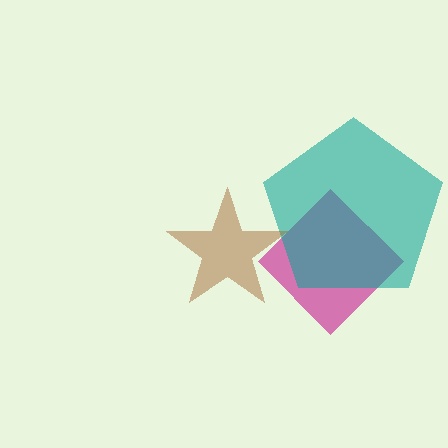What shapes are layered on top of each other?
The layered shapes are: a magenta diamond, a teal pentagon, a brown star.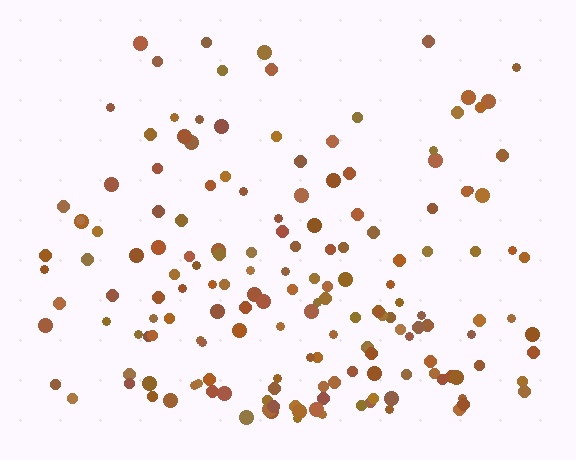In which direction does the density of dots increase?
From top to bottom, with the bottom side densest.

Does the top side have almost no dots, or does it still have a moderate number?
Still a moderate number, just noticeably fewer than the bottom.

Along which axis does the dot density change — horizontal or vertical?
Vertical.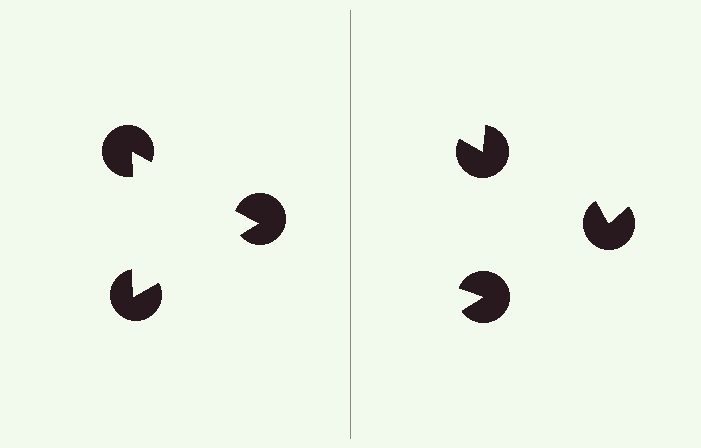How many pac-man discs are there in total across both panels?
6 — 3 on each side.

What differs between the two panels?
The pac-man discs are positioned identically on both sides; only the wedge orientations differ. On the left they align to a triangle; on the right they are misaligned.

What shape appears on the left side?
An illusory triangle.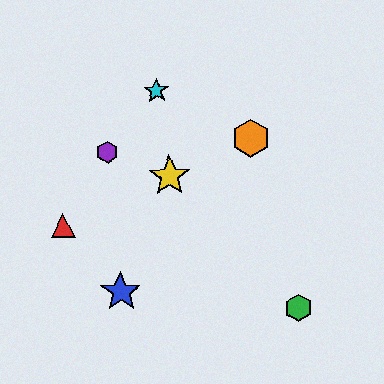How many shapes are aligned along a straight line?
3 shapes (the red triangle, the yellow star, the orange hexagon) are aligned along a straight line.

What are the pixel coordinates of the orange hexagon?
The orange hexagon is at (251, 138).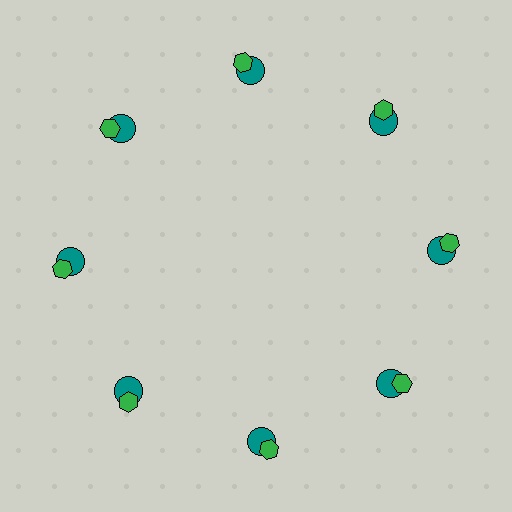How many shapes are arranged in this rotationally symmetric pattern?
There are 16 shapes, arranged in 8 groups of 2.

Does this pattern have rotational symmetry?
Yes, this pattern has 8-fold rotational symmetry. It looks the same after rotating 45 degrees around the center.